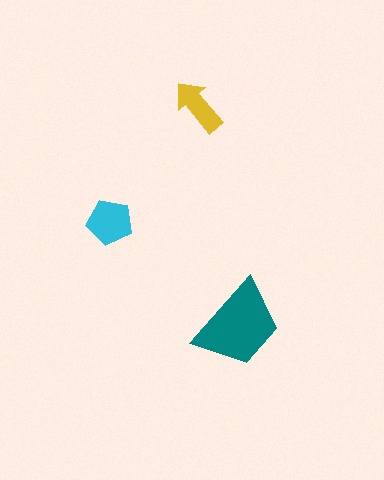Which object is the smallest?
The yellow arrow.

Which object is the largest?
The teal trapezoid.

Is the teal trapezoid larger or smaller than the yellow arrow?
Larger.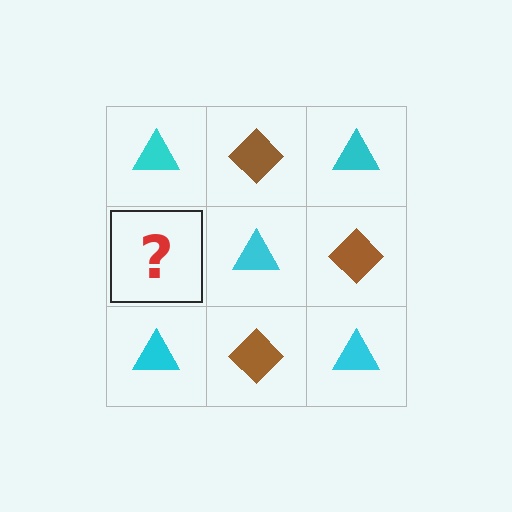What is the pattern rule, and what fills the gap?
The rule is that it alternates cyan triangle and brown diamond in a checkerboard pattern. The gap should be filled with a brown diamond.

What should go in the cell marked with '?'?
The missing cell should contain a brown diamond.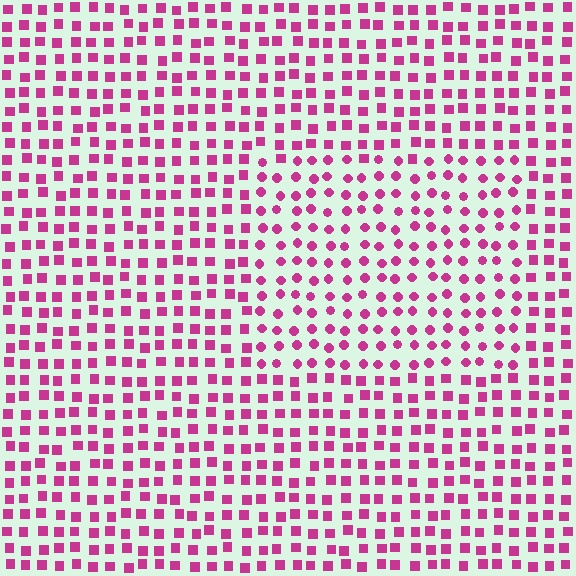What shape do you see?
I see a rectangle.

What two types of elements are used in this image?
The image uses circles inside the rectangle region and squares outside it.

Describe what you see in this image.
The image is filled with small magenta elements arranged in a uniform grid. A rectangle-shaped region contains circles, while the surrounding area contains squares. The boundary is defined purely by the change in element shape.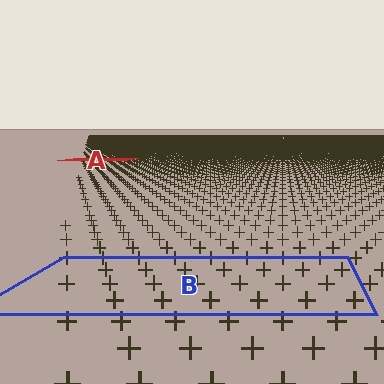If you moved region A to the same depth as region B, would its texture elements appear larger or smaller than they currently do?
They would appear larger. At a closer depth, the same texture elements are projected at a bigger on-screen size.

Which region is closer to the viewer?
Region B is closer. The texture elements there are larger and more spread out.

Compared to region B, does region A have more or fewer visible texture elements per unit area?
Region A has more texture elements per unit area — they are packed more densely because it is farther away.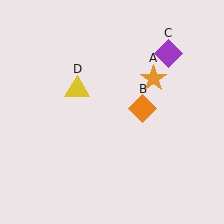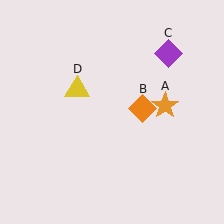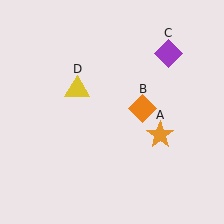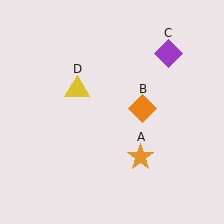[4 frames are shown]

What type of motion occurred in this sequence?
The orange star (object A) rotated clockwise around the center of the scene.